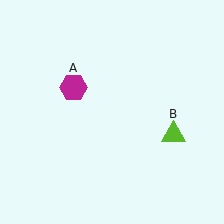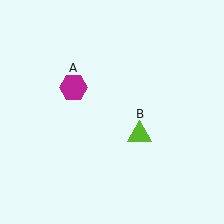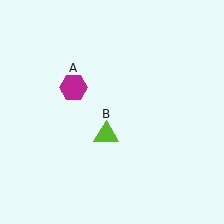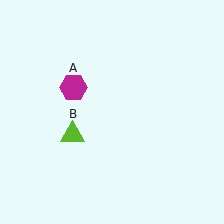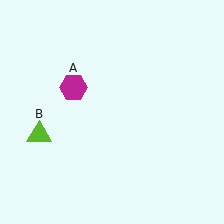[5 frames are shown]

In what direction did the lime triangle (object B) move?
The lime triangle (object B) moved left.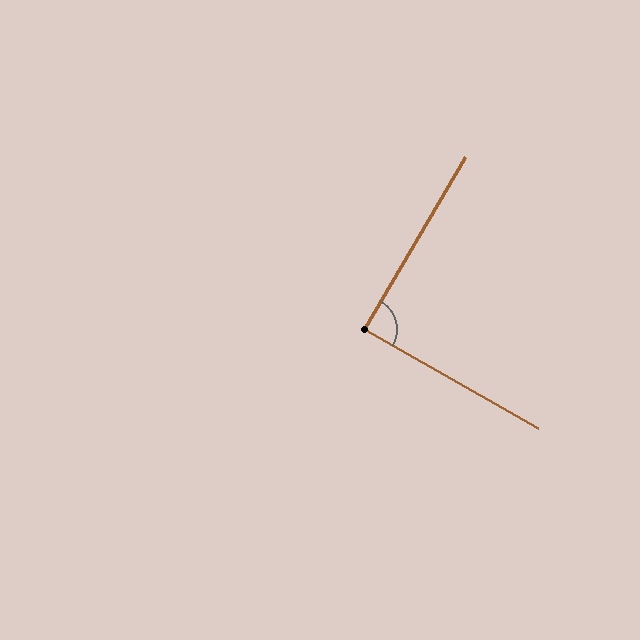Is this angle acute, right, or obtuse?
It is approximately a right angle.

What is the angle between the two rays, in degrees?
Approximately 89 degrees.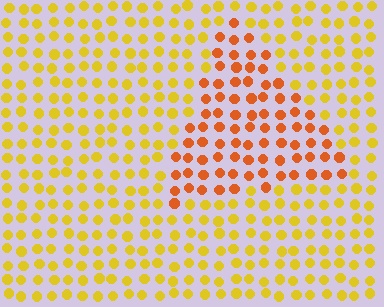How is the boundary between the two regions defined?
The boundary is defined purely by a slight shift in hue (about 33 degrees). Spacing, size, and orientation are identical on both sides.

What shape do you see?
I see a triangle.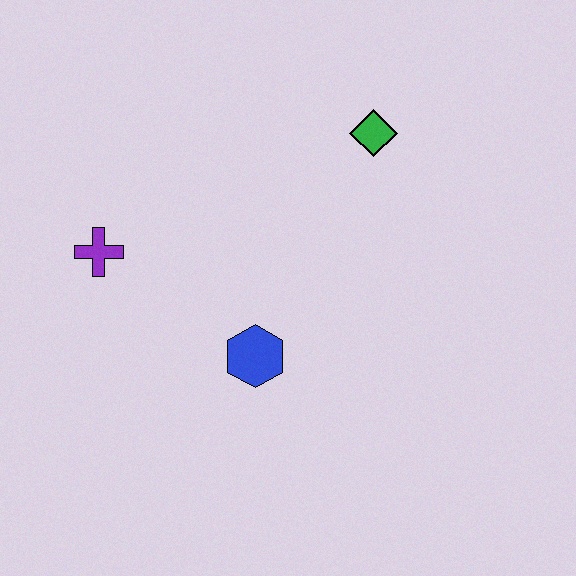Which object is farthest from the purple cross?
The green diamond is farthest from the purple cross.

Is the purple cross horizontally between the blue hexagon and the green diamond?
No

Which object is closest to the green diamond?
The blue hexagon is closest to the green diamond.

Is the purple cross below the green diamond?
Yes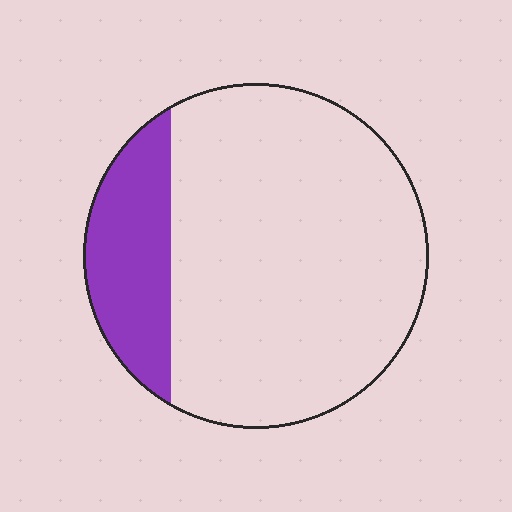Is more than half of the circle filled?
No.